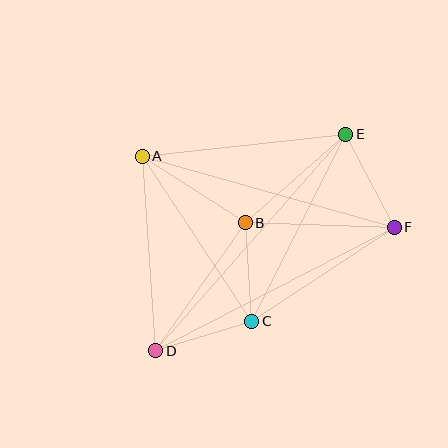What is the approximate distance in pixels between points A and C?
The distance between A and C is approximately 198 pixels.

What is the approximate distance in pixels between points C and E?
The distance between C and E is approximately 209 pixels.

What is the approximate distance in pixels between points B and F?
The distance between B and F is approximately 149 pixels.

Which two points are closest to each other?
Points B and C are closest to each other.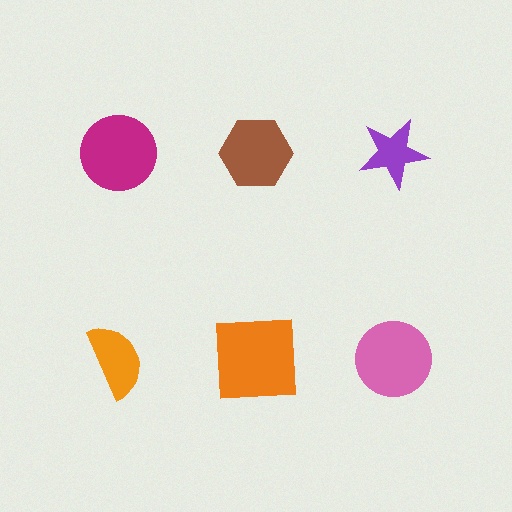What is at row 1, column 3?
A purple star.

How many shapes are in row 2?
3 shapes.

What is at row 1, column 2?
A brown hexagon.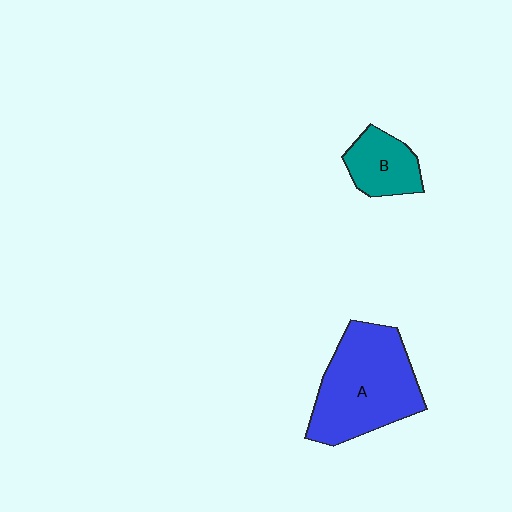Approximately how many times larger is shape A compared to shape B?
Approximately 2.4 times.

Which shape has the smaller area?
Shape B (teal).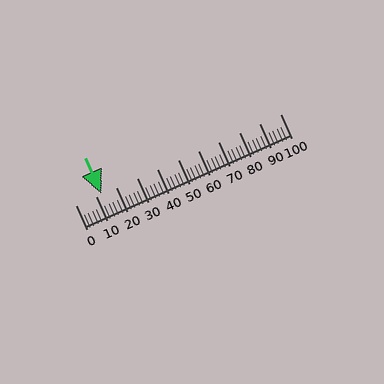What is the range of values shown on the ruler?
The ruler shows values from 0 to 100.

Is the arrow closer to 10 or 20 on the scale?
The arrow is closer to 10.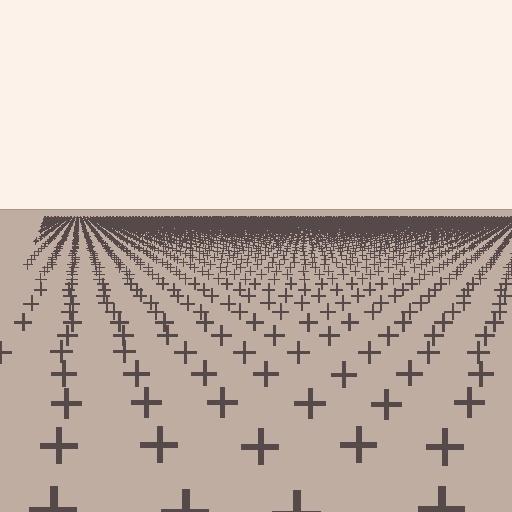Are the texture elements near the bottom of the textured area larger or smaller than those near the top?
Larger. Near the bottom, elements are closer to the viewer and appear at a bigger on-screen size.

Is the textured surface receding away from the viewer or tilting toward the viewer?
The surface is receding away from the viewer. Texture elements get smaller and denser toward the top.